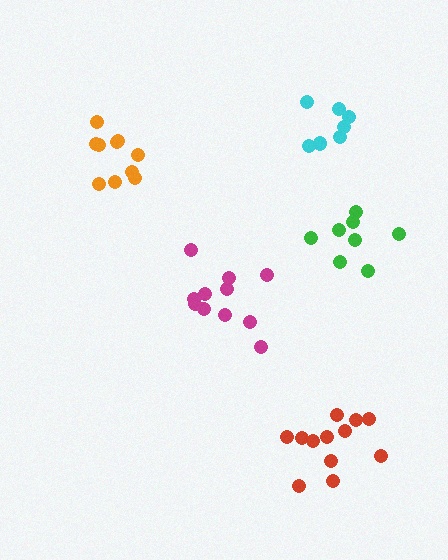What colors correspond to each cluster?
The clusters are colored: magenta, cyan, orange, red, green.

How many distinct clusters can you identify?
There are 5 distinct clusters.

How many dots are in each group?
Group 1: 11 dots, Group 2: 7 dots, Group 3: 10 dots, Group 4: 12 dots, Group 5: 8 dots (48 total).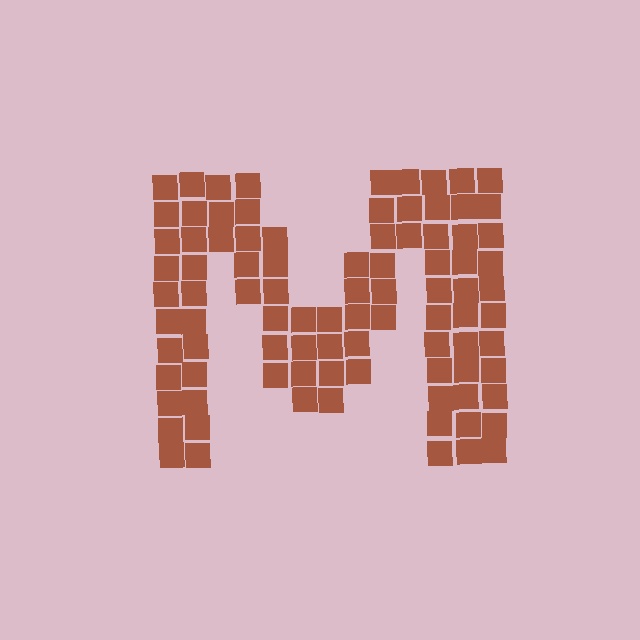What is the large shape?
The large shape is the letter M.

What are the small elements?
The small elements are squares.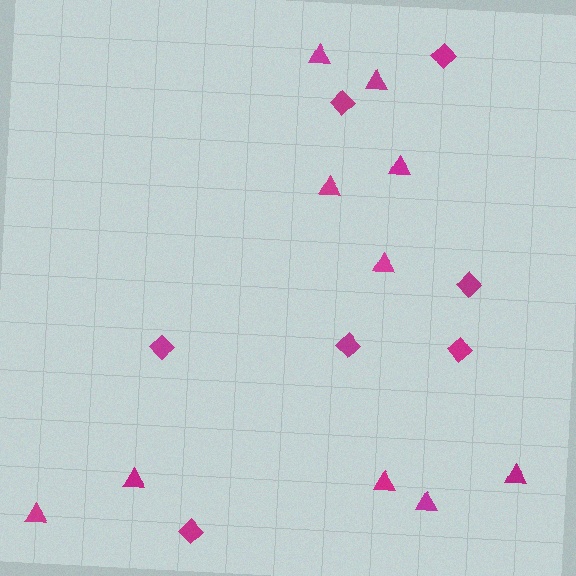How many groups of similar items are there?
There are 2 groups: one group of diamonds (7) and one group of triangles (10).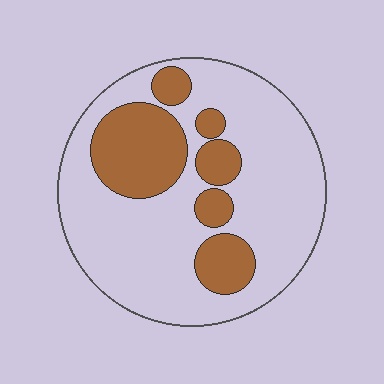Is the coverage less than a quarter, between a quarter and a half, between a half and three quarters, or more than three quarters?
Between a quarter and a half.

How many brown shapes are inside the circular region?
6.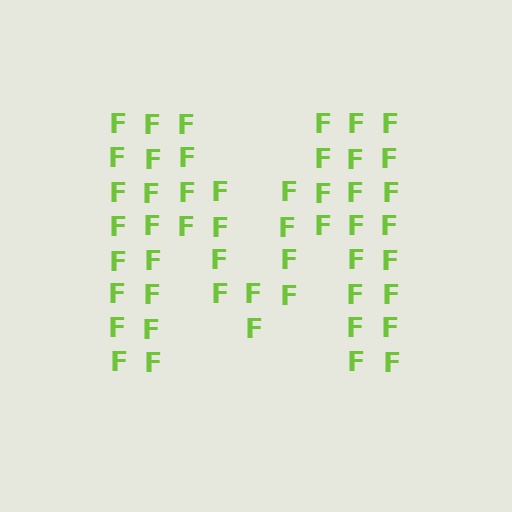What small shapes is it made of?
It is made of small letter F's.